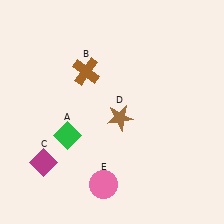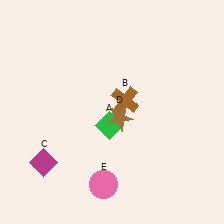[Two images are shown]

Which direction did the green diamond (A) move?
The green diamond (A) moved right.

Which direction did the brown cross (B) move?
The brown cross (B) moved right.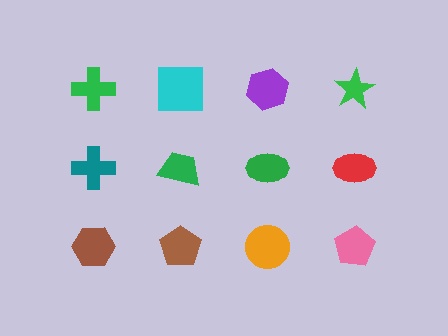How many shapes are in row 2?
4 shapes.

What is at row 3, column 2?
A brown pentagon.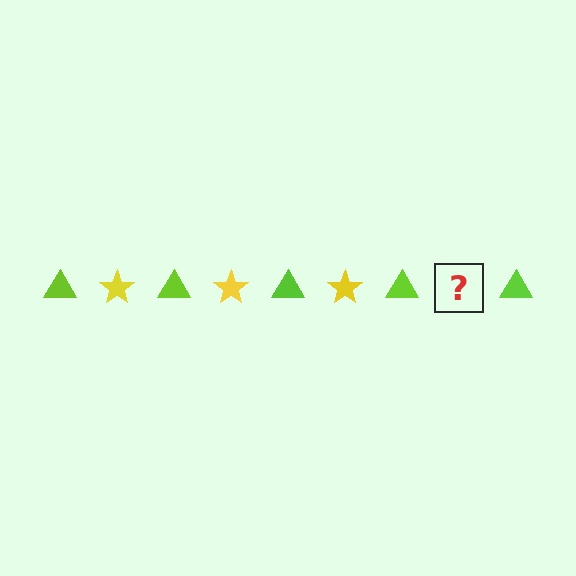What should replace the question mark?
The question mark should be replaced with a yellow star.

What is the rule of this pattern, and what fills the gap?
The rule is that the pattern alternates between lime triangle and yellow star. The gap should be filled with a yellow star.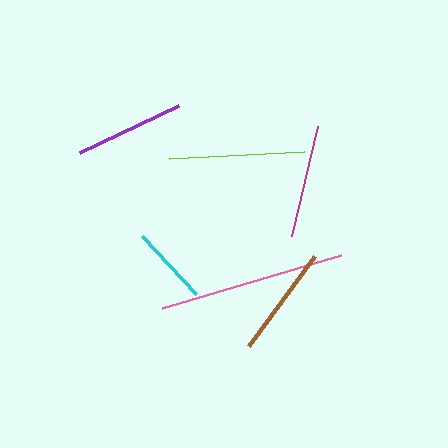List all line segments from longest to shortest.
From longest to shortest: pink, lime, magenta, brown, purple, cyan.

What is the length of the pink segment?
The pink segment is approximately 186 pixels long.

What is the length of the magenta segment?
The magenta segment is approximately 113 pixels long.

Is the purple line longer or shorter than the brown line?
The brown line is longer than the purple line.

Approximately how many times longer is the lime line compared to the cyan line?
The lime line is approximately 1.7 times the length of the cyan line.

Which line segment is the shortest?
The cyan line is the shortest at approximately 80 pixels.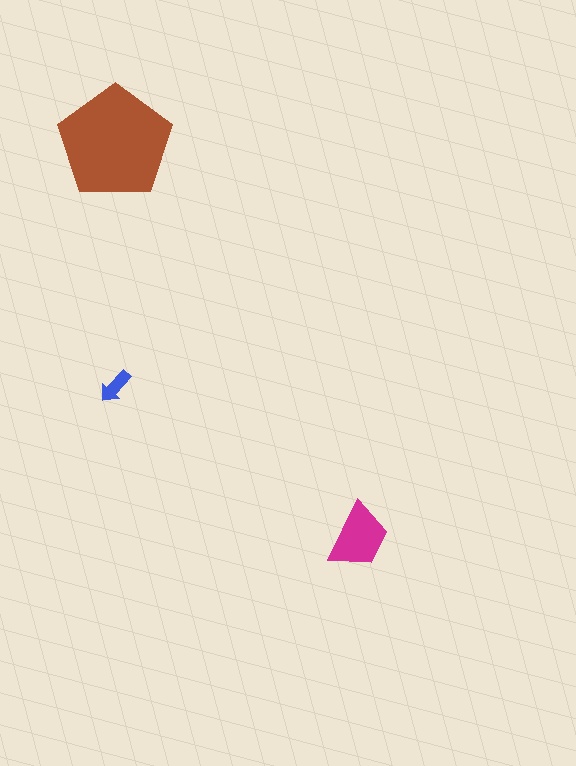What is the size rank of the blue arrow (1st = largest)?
3rd.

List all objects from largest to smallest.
The brown pentagon, the magenta trapezoid, the blue arrow.